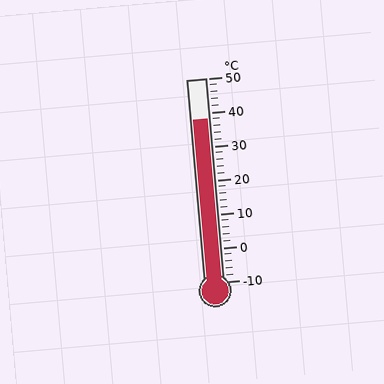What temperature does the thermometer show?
The thermometer shows approximately 38°C.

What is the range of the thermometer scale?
The thermometer scale ranges from -10°C to 50°C.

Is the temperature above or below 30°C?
The temperature is above 30°C.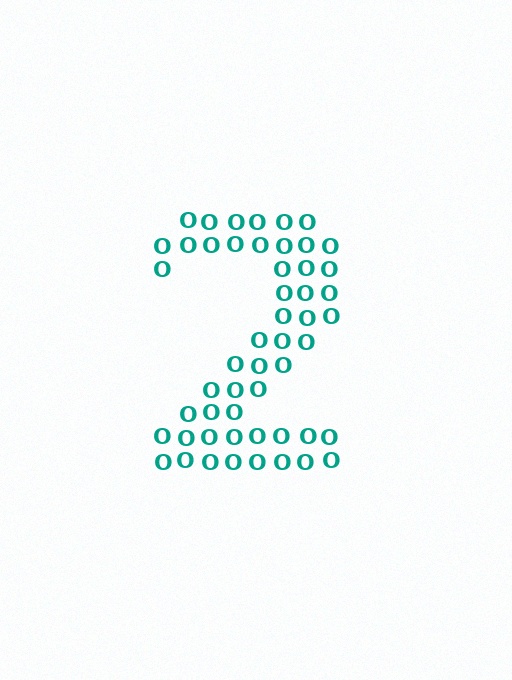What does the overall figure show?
The overall figure shows the digit 2.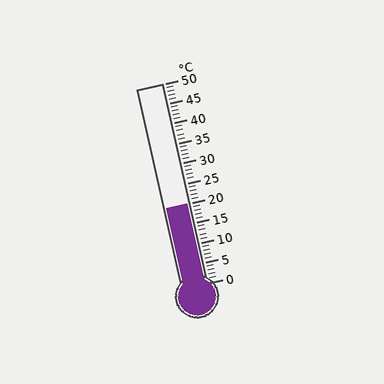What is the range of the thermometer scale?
The thermometer scale ranges from 0°C to 50°C.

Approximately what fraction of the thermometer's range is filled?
The thermometer is filled to approximately 40% of its range.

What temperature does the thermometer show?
The thermometer shows approximately 20°C.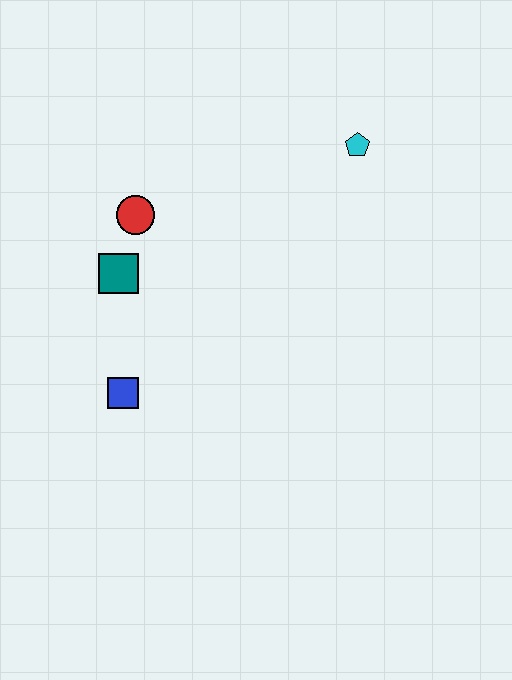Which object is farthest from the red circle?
The cyan pentagon is farthest from the red circle.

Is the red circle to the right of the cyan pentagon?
No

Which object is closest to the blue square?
The teal square is closest to the blue square.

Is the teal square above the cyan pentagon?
No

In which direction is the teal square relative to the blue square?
The teal square is above the blue square.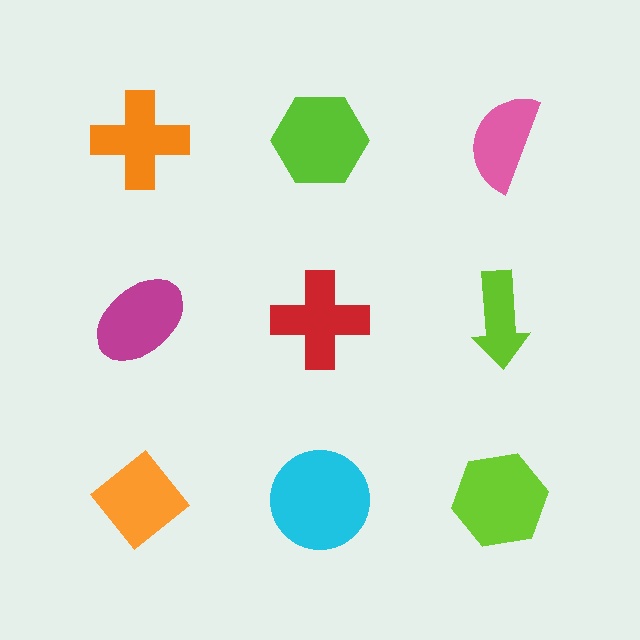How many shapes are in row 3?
3 shapes.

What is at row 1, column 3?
A pink semicircle.